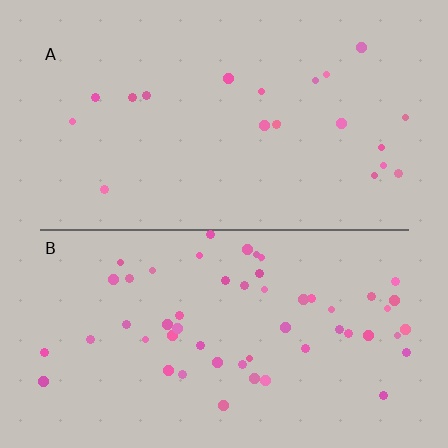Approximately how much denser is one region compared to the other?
Approximately 2.6× — region B over region A.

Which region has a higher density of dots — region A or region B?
B (the bottom).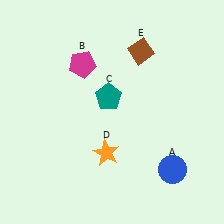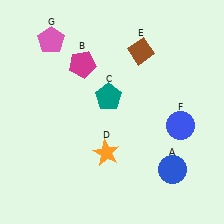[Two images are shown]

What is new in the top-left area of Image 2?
A pink pentagon (G) was added in the top-left area of Image 2.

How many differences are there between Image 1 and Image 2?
There are 2 differences between the two images.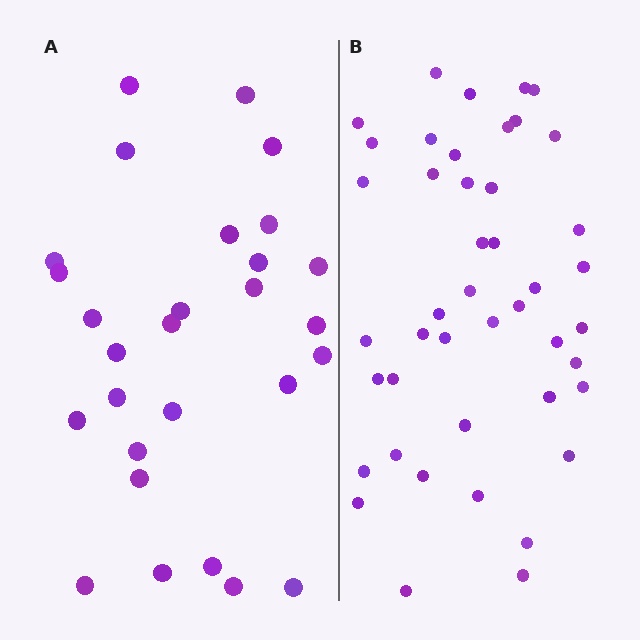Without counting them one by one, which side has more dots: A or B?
Region B (the right region) has more dots.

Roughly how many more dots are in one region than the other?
Region B has approximately 15 more dots than region A.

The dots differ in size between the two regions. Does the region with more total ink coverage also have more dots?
No. Region A has more total ink coverage because its dots are larger, but region B actually contains more individual dots. Total area can be misleading — the number of items is what matters here.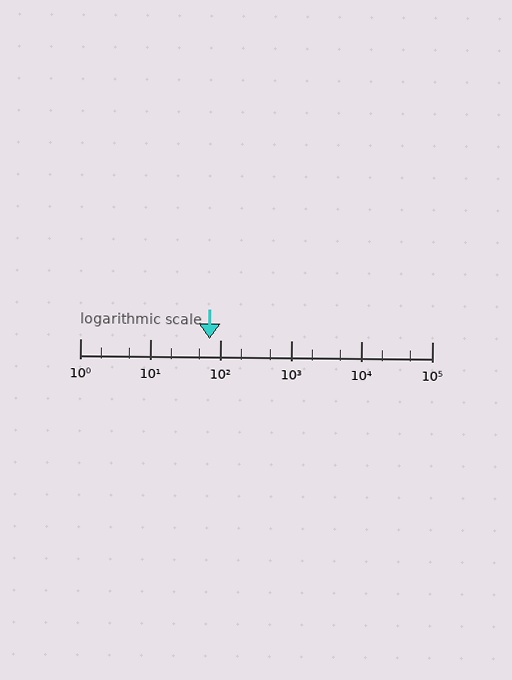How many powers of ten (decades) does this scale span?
The scale spans 5 decades, from 1 to 100000.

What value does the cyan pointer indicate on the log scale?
The pointer indicates approximately 68.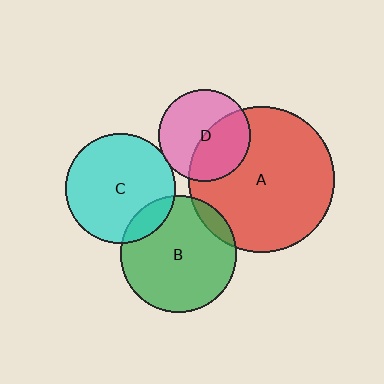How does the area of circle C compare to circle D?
Approximately 1.4 times.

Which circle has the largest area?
Circle A (red).